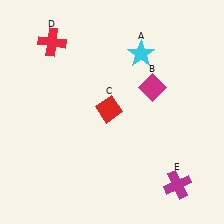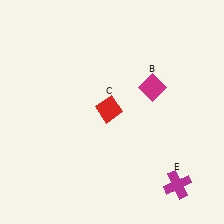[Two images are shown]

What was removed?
The cyan star (A), the red cross (D) were removed in Image 2.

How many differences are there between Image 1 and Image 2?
There are 2 differences between the two images.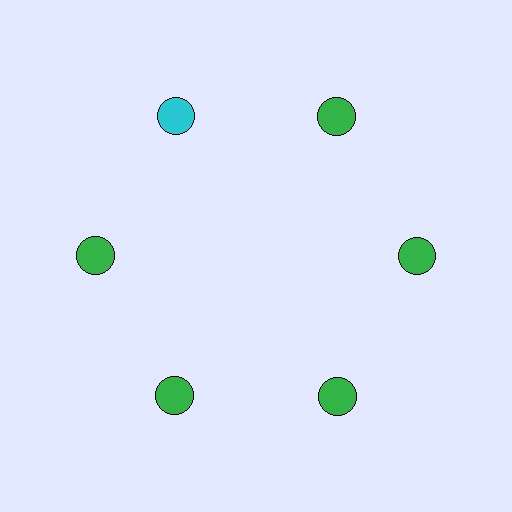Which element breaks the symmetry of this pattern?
The cyan circle at roughly the 11 o'clock position breaks the symmetry. All other shapes are green circles.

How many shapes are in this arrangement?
There are 6 shapes arranged in a ring pattern.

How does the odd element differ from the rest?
It has a different color: cyan instead of green.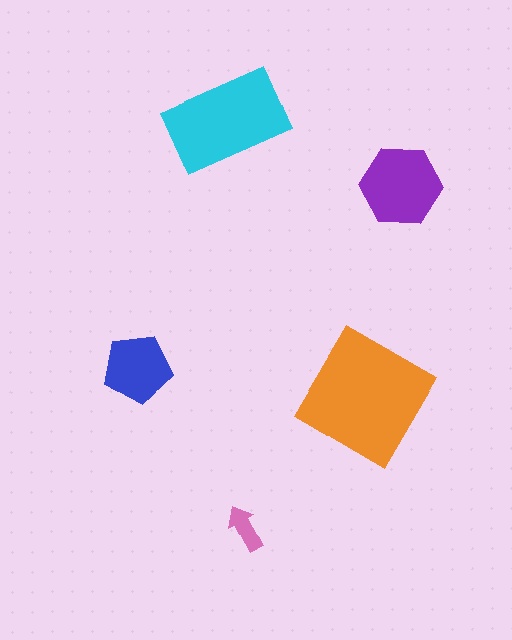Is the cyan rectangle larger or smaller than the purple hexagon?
Larger.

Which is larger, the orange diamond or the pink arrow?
The orange diamond.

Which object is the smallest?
The pink arrow.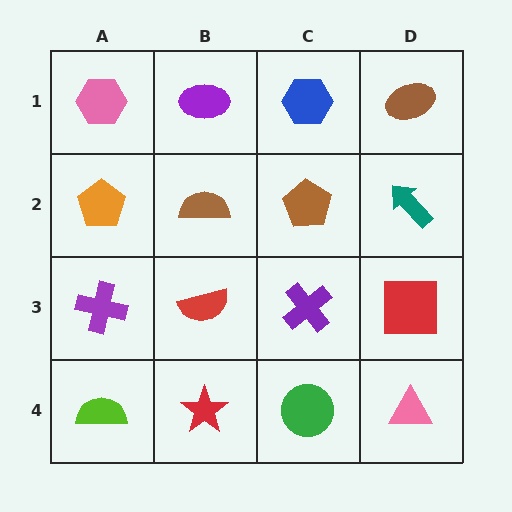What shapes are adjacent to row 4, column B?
A red semicircle (row 3, column B), a lime semicircle (row 4, column A), a green circle (row 4, column C).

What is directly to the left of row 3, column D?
A purple cross.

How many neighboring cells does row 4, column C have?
3.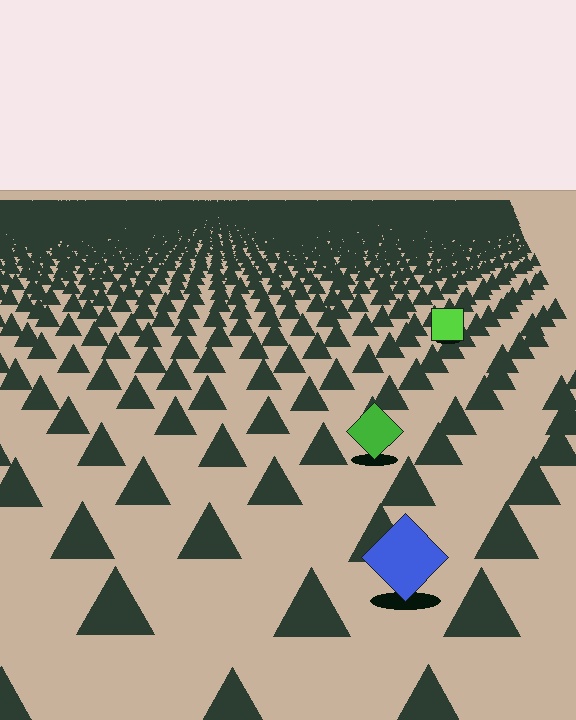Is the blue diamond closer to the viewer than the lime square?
Yes. The blue diamond is closer — you can tell from the texture gradient: the ground texture is coarser near it.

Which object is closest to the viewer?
The blue diamond is closest. The texture marks near it are larger and more spread out.